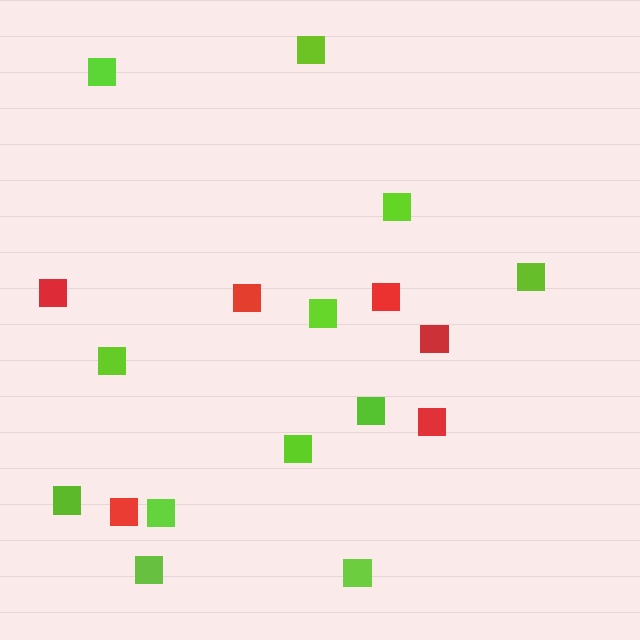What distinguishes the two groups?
There are 2 groups: one group of lime squares (12) and one group of red squares (6).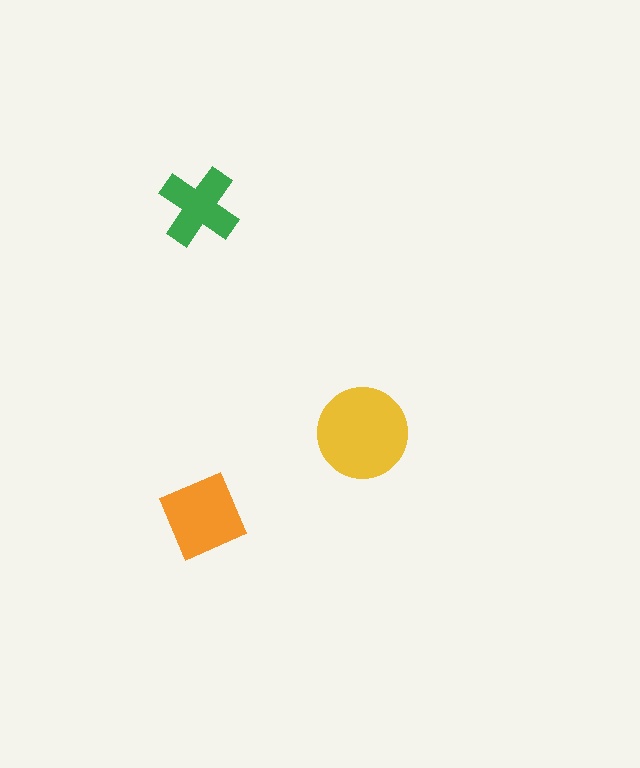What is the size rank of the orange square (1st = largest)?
2nd.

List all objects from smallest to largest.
The green cross, the orange square, the yellow circle.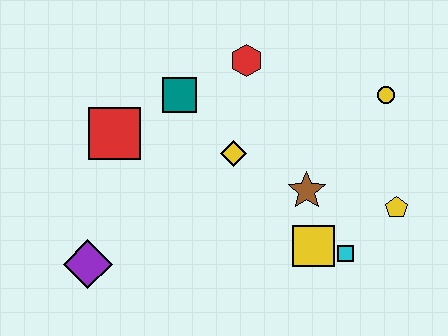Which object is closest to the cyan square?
The yellow square is closest to the cyan square.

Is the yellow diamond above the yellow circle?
No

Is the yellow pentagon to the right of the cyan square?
Yes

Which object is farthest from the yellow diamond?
The purple diamond is farthest from the yellow diamond.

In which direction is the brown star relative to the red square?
The brown star is to the right of the red square.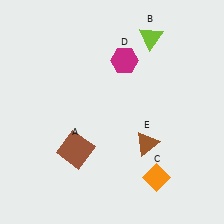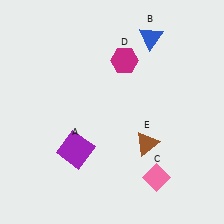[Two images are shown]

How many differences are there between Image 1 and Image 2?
There are 3 differences between the two images.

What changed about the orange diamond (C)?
In Image 1, C is orange. In Image 2, it changed to pink.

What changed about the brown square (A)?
In Image 1, A is brown. In Image 2, it changed to purple.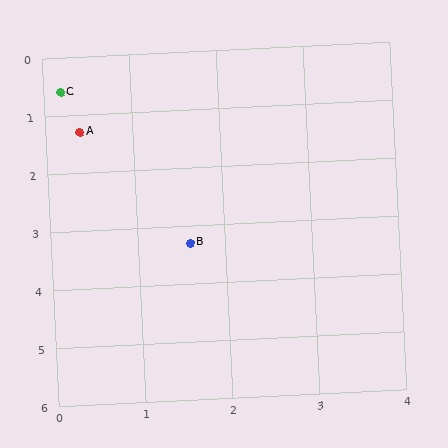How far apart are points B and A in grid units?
Points B and A are about 2.3 grid units apart.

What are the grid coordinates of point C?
Point C is at approximately (0.2, 0.6).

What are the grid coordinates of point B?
Point B is at approximately (1.6, 3.3).